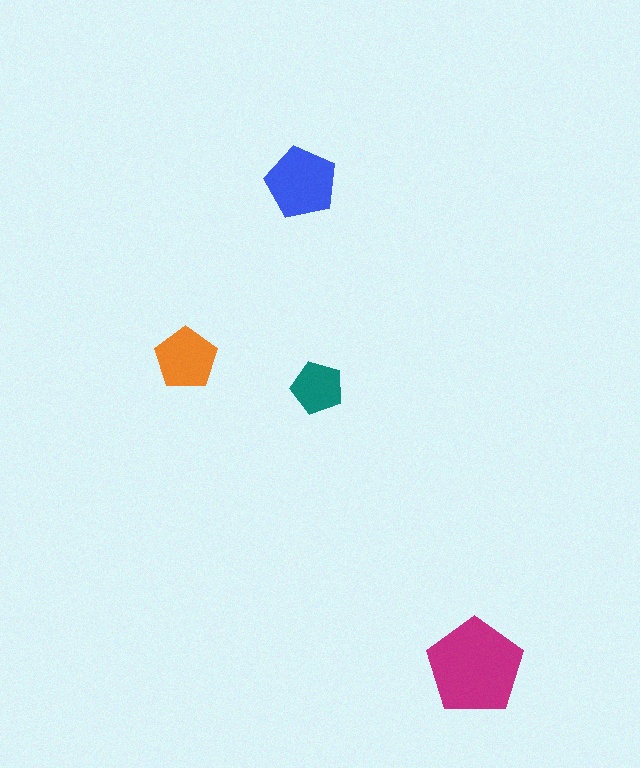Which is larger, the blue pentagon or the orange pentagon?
The blue one.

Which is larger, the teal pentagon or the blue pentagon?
The blue one.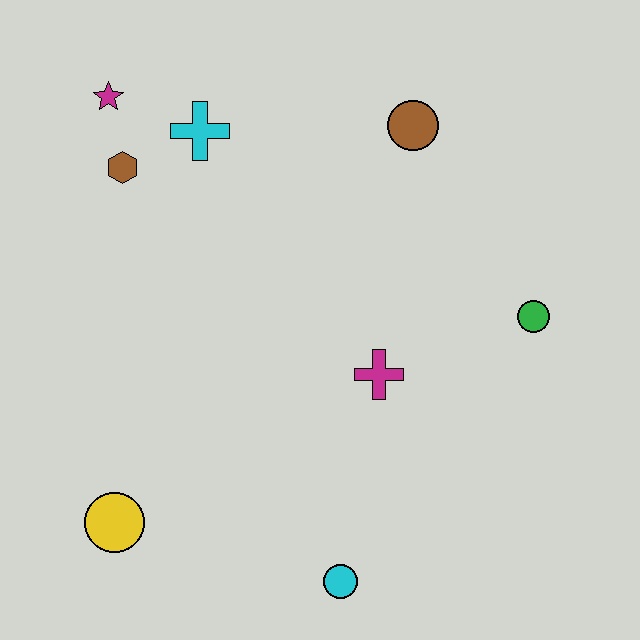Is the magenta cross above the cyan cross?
No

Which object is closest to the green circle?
The magenta cross is closest to the green circle.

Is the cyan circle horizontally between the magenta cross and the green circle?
No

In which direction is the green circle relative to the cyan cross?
The green circle is to the right of the cyan cross.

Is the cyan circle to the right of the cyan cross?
Yes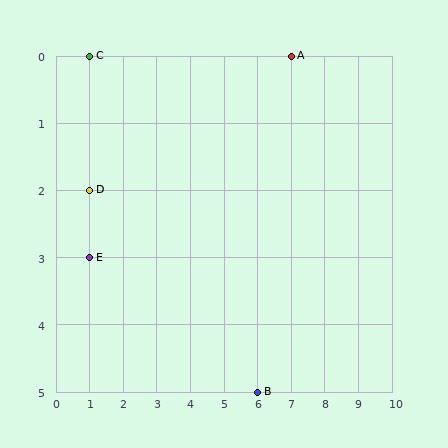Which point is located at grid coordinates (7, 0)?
Point A is at (7, 0).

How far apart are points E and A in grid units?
Points E and A are 6 columns and 3 rows apart (about 6.7 grid units diagonally).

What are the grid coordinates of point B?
Point B is at grid coordinates (6, 5).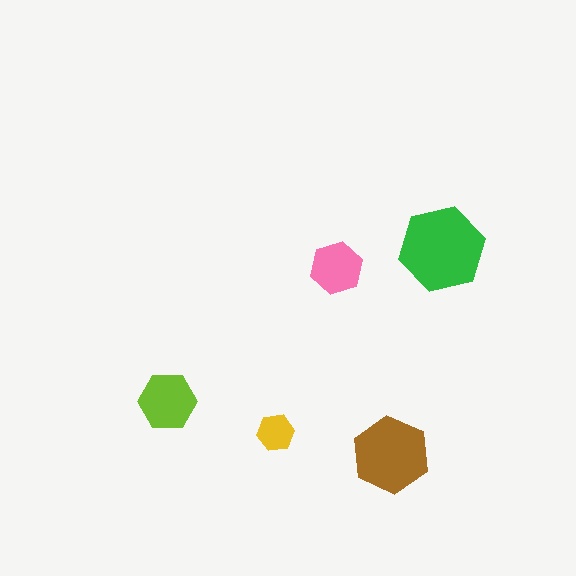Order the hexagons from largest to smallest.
the green one, the brown one, the lime one, the pink one, the yellow one.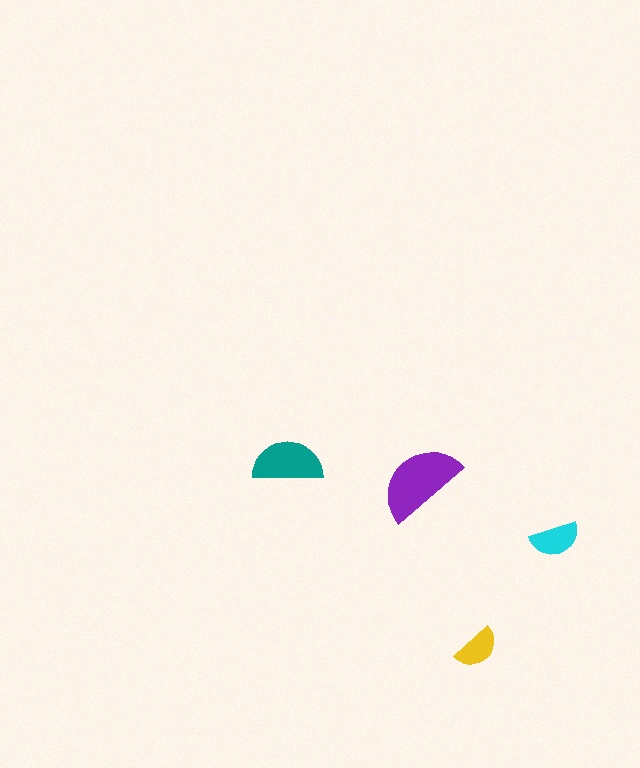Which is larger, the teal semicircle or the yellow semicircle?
The teal one.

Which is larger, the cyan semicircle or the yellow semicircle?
The cyan one.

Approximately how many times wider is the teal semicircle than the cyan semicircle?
About 1.5 times wider.